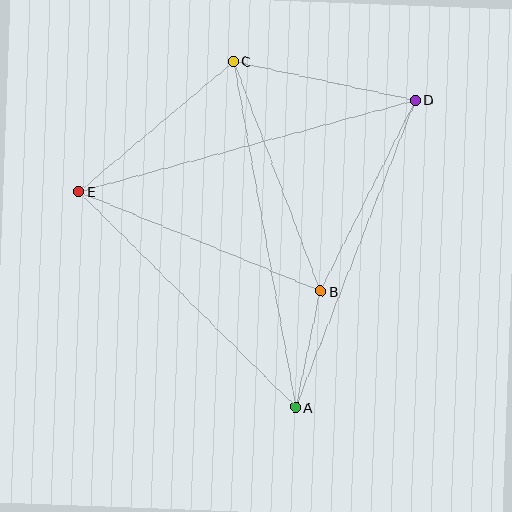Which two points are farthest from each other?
Points A and C are farthest from each other.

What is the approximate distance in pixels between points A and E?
The distance between A and E is approximately 305 pixels.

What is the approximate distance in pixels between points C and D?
The distance between C and D is approximately 186 pixels.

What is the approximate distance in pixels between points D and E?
The distance between D and E is approximately 348 pixels.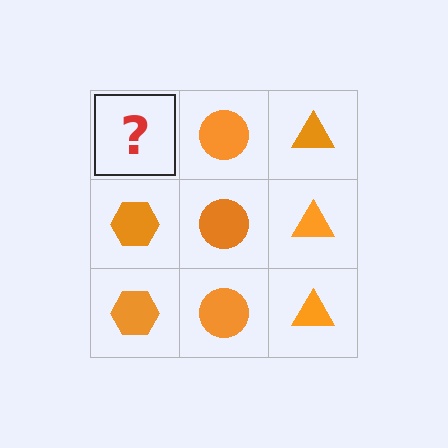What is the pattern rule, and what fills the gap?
The rule is that each column has a consistent shape. The gap should be filled with an orange hexagon.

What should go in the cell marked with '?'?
The missing cell should contain an orange hexagon.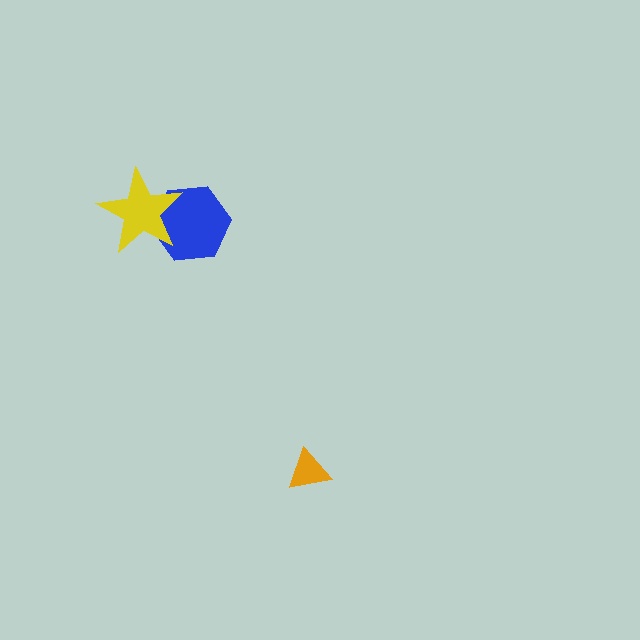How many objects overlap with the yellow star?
1 object overlaps with the yellow star.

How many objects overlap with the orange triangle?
0 objects overlap with the orange triangle.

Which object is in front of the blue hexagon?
The yellow star is in front of the blue hexagon.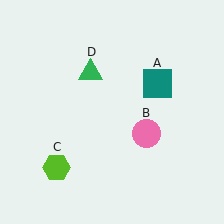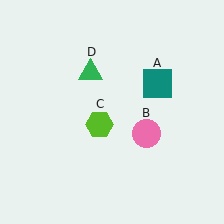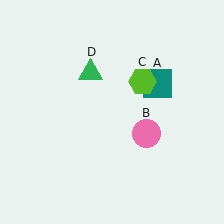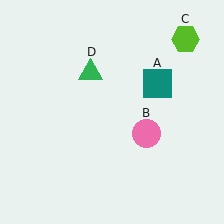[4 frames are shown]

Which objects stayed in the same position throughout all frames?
Teal square (object A) and pink circle (object B) and green triangle (object D) remained stationary.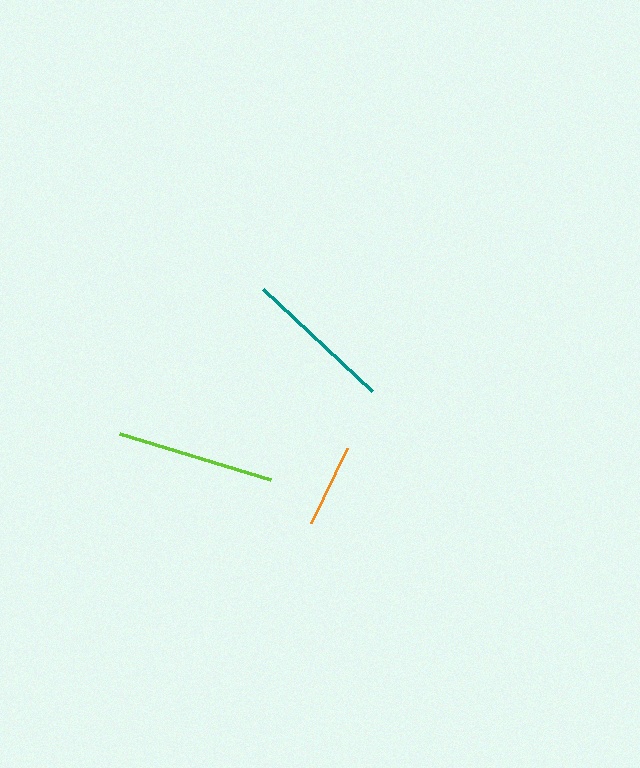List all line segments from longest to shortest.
From longest to shortest: lime, teal, orange.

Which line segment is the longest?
The lime line is the longest at approximately 158 pixels.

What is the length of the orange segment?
The orange segment is approximately 83 pixels long.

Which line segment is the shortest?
The orange line is the shortest at approximately 83 pixels.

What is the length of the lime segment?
The lime segment is approximately 158 pixels long.